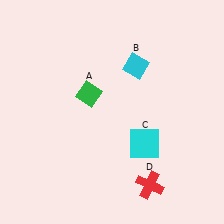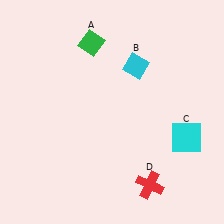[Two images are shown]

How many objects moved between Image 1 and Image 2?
2 objects moved between the two images.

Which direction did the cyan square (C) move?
The cyan square (C) moved right.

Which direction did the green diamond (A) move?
The green diamond (A) moved up.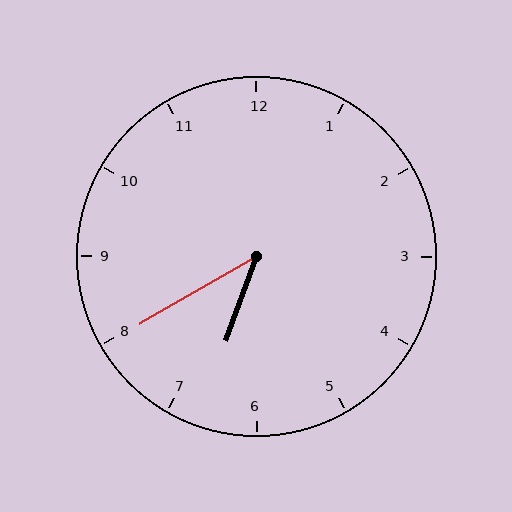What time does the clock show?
6:40.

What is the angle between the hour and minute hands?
Approximately 40 degrees.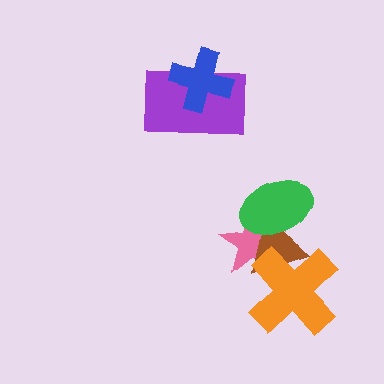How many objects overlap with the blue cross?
1 object overlaps with the blue cross.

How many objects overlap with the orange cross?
2 objects overlap with the orange cross.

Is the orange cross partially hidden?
No, no other shape covers it.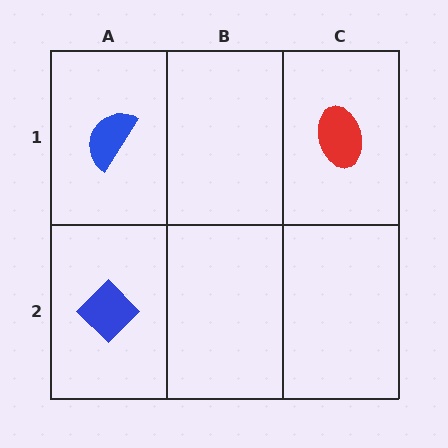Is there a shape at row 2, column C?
No, that cell is empty.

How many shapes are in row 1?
2 shapes.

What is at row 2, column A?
A blue diamond.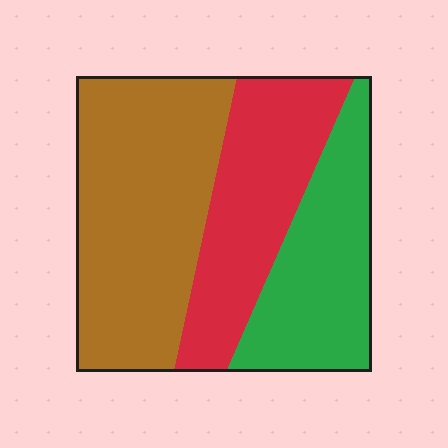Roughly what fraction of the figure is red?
Red takes up between a quarter and a half of the figure.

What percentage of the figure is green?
Green takes up between a sixth and a third of the figure.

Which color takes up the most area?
Brown, at roughly 45%.